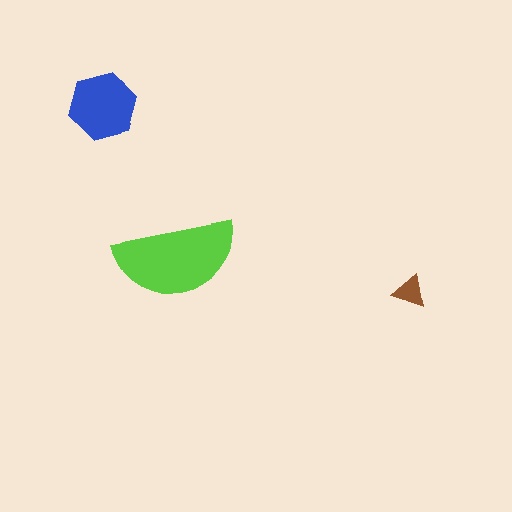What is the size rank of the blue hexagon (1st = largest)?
2nd.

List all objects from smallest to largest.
The brown triangle, the blue hexagon, the lime semicircle.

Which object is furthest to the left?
The blue hexagon is leftmost.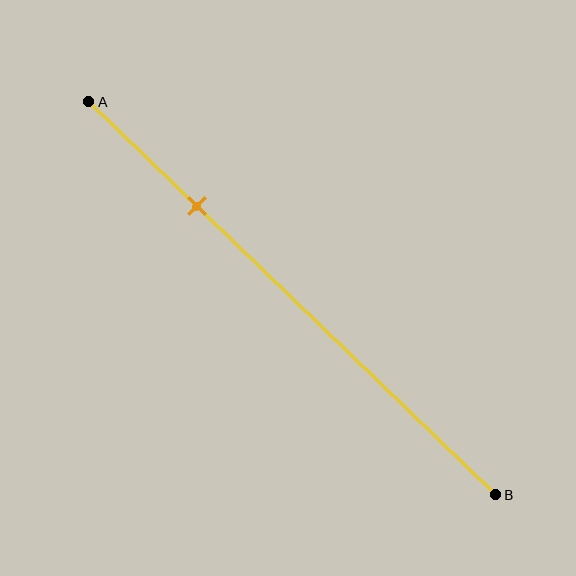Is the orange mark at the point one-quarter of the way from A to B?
Yes, the mark is approximately at the one-quarter point.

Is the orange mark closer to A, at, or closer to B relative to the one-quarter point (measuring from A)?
The orange mark is approximately at the one-quarter point of segment AB.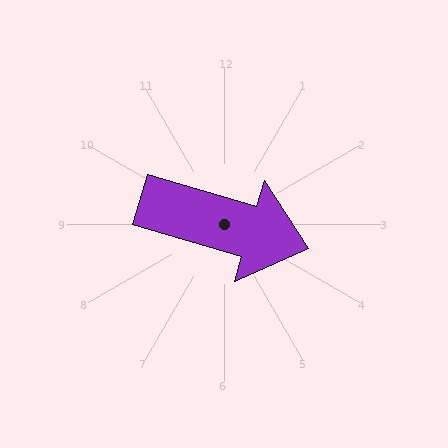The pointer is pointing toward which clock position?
Roughly 4 o'clock.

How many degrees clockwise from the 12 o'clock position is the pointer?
Approximately 106 degrees.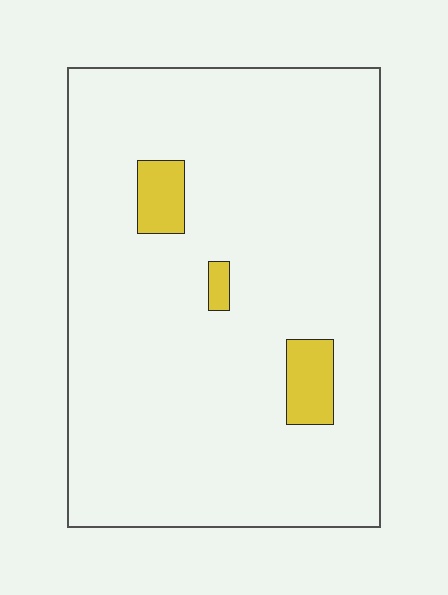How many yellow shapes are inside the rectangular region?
3.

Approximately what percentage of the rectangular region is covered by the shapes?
Approximately 5%.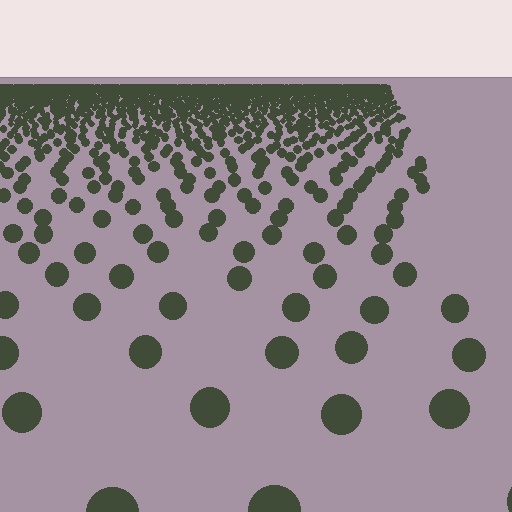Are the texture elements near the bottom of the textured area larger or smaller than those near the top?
Larger. Near the bottom, elements are closer to the viewer and appear at a bigger on-screen size.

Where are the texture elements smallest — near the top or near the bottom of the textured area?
Near the top.